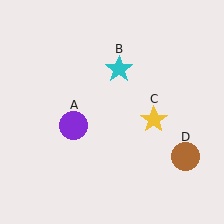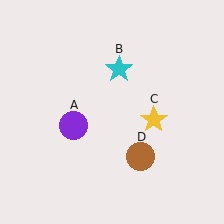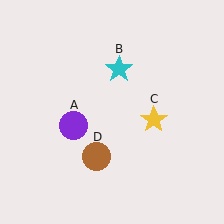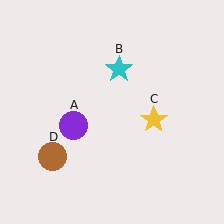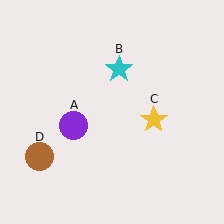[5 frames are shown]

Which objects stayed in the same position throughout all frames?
Purple circle (object A) and cyan star (object B) and yellow star (object C) remained stationary.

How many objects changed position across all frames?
1 object changed position: brown circle (object D).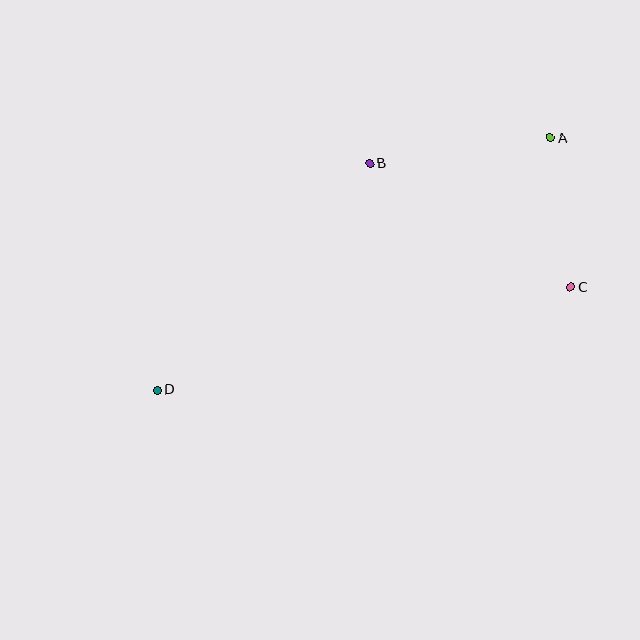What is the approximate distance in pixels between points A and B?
The distance between A and B is approximately 182 pixels.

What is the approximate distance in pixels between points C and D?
The distance between C and D is approximately 426 pixels.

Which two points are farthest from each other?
Points A and D are farthest from each other.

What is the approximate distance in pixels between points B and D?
The distance between B and D is approximately 311 pixels.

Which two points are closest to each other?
Points A and C are closest to each other.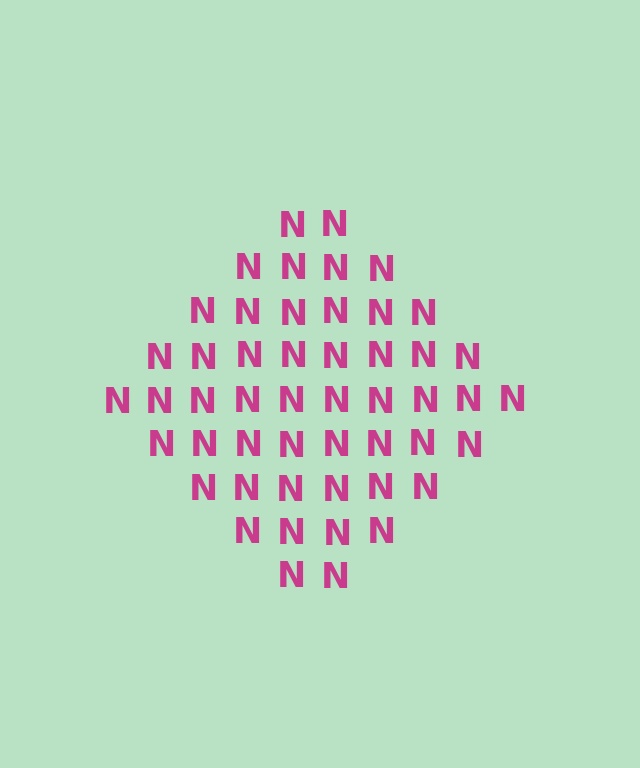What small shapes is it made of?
It is made of small letter N's.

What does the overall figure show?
The overall figure shows a diamond.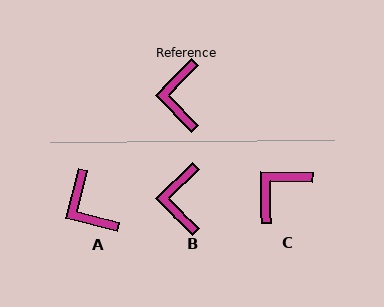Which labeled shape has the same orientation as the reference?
B.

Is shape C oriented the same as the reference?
No, it is off by about 45 degrees.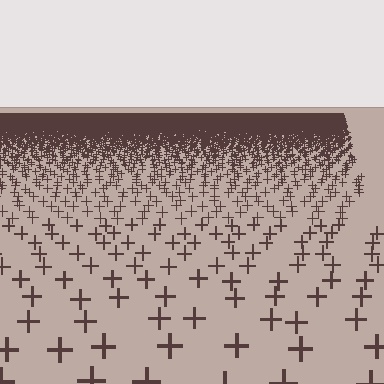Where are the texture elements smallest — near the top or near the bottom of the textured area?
Near the top.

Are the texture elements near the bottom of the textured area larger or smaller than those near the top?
Larger. Near the bottom, elements are closer to the viewer and appear at a bigger on-screen size.